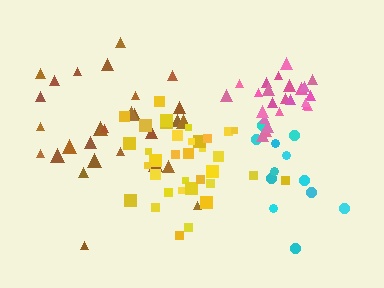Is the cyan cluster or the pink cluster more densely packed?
Pink.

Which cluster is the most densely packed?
Pink.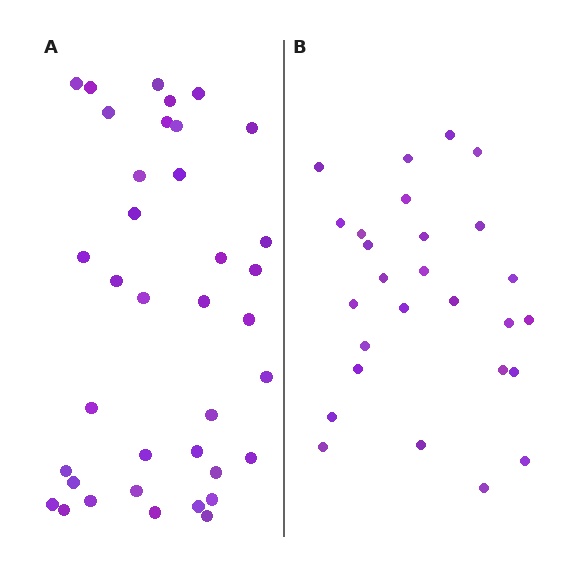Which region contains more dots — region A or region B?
Region A (the left region) has more dots.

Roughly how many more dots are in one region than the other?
Region A has roughly 10 or so more dots than region B.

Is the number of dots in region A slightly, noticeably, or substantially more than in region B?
Region A has noticeably more, but not dramatically so. The ratio is roughly 1.4 to 1.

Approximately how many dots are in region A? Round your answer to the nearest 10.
About 40 dots. (The exact count is 37, which rounds to 40.)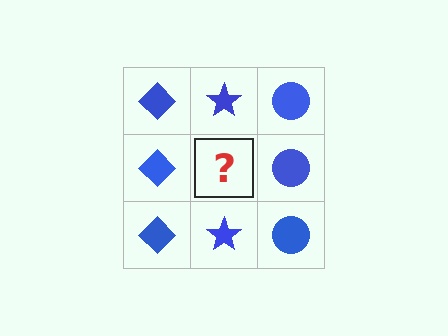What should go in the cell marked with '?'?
The missing cell should contain a blue star.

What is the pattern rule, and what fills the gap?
The rule is that each column has a consistent shape. The gap should be filled with a blue star.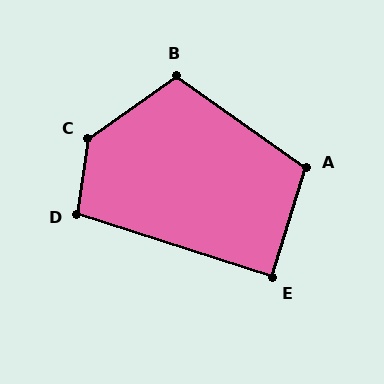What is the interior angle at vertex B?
Approximately 110 degrees (obtuse).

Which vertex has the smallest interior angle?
E, at approximately 89 degrees.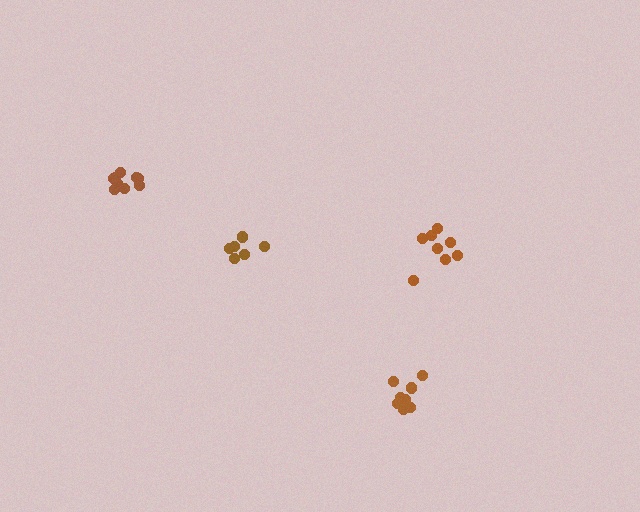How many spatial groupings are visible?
There are 4 spatial groupings.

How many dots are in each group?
Group 1: 9 dots, Group 2: 9 dots, Group 3: 7 dots, Group 4: 8 dots (33 total).